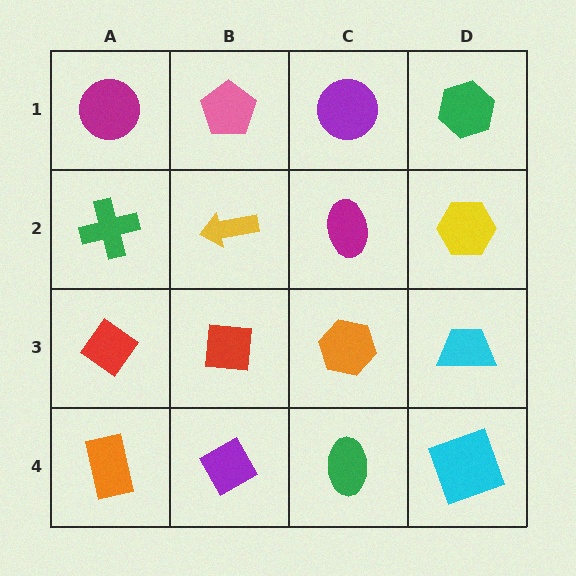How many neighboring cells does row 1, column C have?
3.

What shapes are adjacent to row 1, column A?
A green cross (row 2, column A), a pink pentagon (row 1, column B).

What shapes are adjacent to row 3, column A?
A green cross (row 2, column A), an orange rectangle (row 4, column A), a red square (row 3, column B).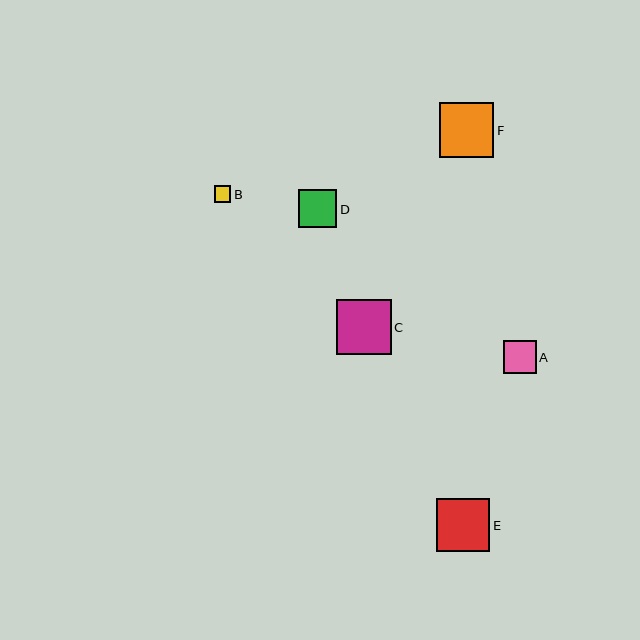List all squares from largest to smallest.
From largest to smallest: C, F, E, D, A, B.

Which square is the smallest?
Square B is the smallest with a size of approximately 17 pixels.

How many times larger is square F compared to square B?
Square F is approximately 3.3 times the size of square B.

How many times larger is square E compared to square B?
Square E is approximately 3.2 times the size of square B.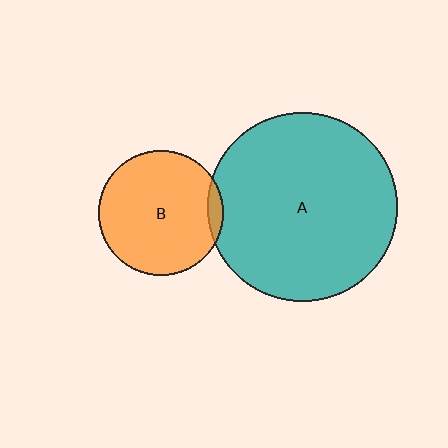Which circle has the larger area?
Circle A (teal).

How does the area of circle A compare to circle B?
Approximately 2.3 times.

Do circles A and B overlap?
Yes.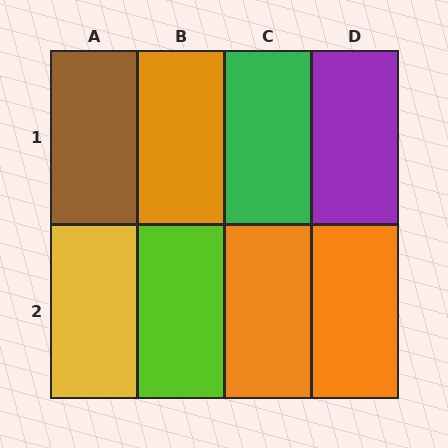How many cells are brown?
1 cell is brown.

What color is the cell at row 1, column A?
Brown.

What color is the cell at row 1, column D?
Purple.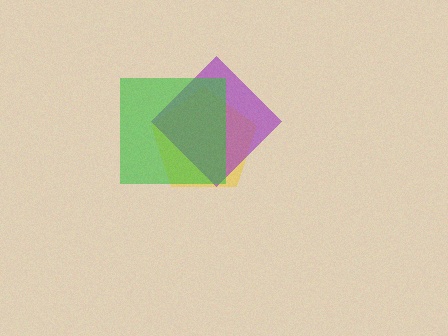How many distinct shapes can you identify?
There are 3 distinct shapes: a yellow pentagon, a purple diamond, a green square.